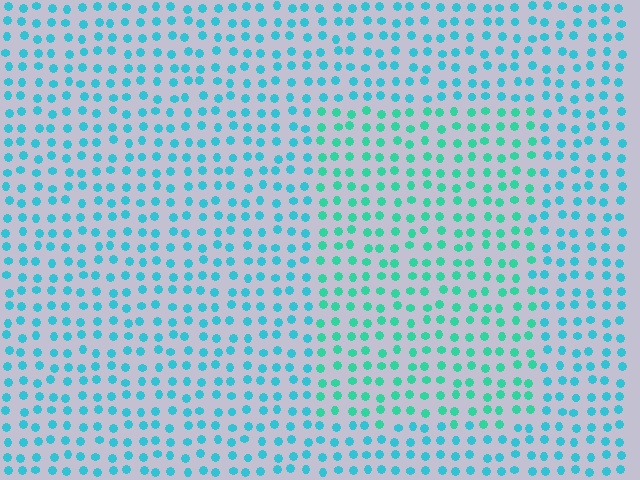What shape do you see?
I see a rectangle.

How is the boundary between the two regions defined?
The boundary is defined purely by a slight shift in hue (about 27 degrees). Spacing, size, and orientation are identical on both sides.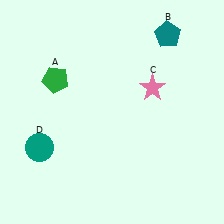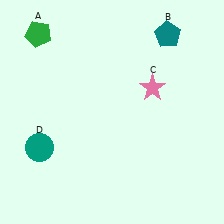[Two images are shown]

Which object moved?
The green pentagon (A) moved up.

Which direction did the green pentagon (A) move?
The green pentagon (A) moved up.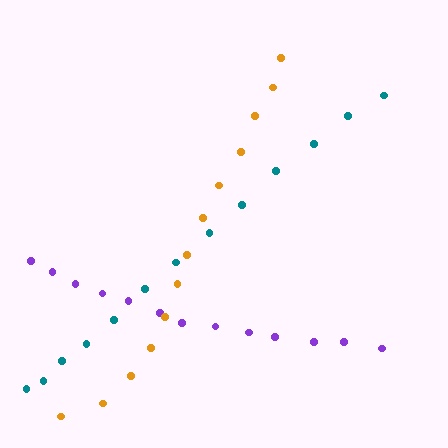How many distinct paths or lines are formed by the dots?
There are 3 distinct paths.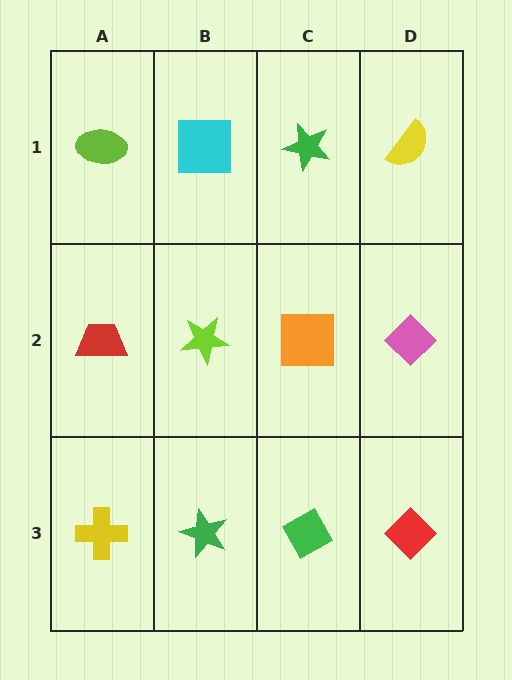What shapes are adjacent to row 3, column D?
A pink diamond (row 2, column D), a green diamond (row 3, column C).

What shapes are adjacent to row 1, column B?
A lime star (row 2, column B), a lime ellipse (row 1, column A), a green star (row 1, column C).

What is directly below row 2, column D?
A red diamond.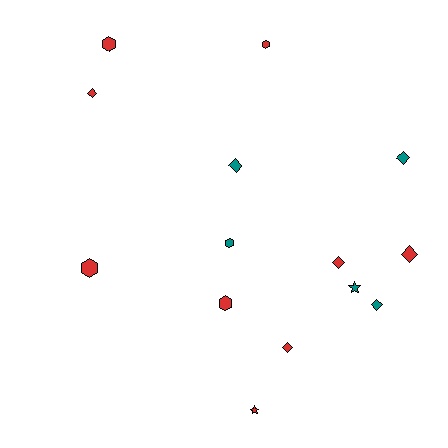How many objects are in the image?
There are 14 objects.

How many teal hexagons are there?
There is 1 teal hexagon.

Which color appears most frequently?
Red, with 9 objects.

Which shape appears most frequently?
Diamond, with 7 objects.